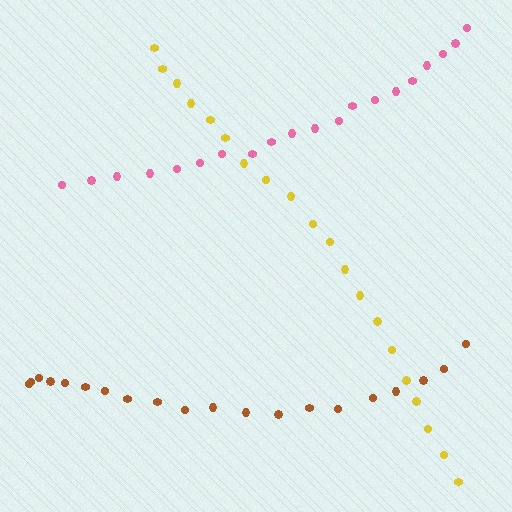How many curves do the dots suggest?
There are 3 distinct paths.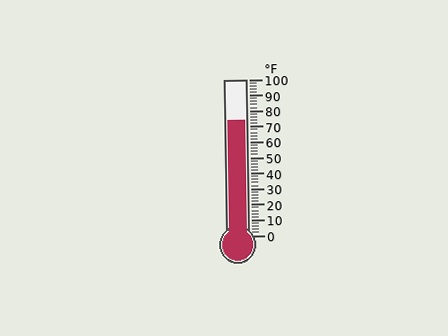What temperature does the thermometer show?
The thermometer shows approximately 74°F.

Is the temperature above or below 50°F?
The temperature is above 50°F.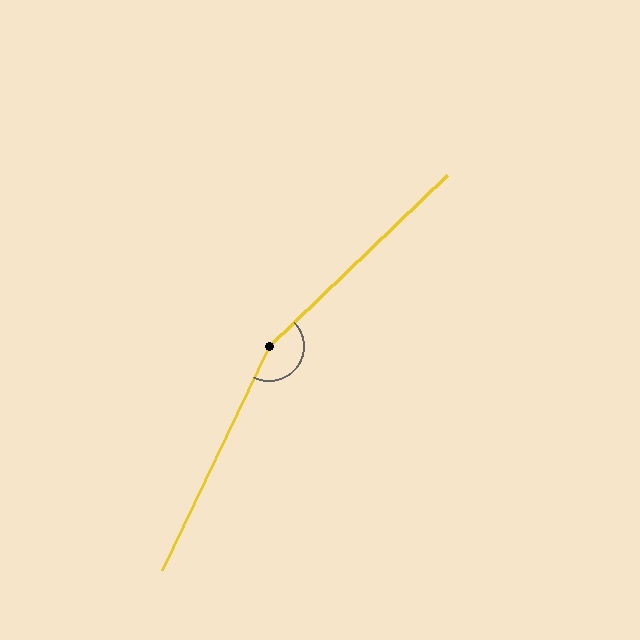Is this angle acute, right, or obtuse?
It is obtuse.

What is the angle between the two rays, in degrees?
Approximately 159 degrees.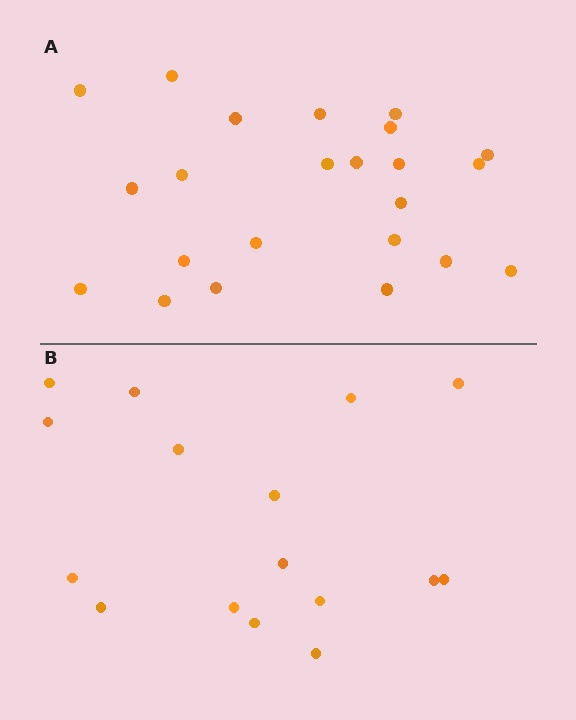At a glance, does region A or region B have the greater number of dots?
Region A (the top region) has more dots.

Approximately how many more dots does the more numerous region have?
Region A has roughly 8 or so more dots than region B.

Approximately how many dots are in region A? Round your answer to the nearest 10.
About 20 dots. (The exact count is 23, which rounds to 20.)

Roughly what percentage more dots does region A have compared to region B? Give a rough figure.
About 45% more.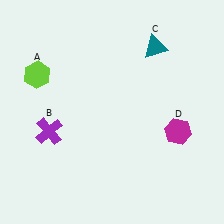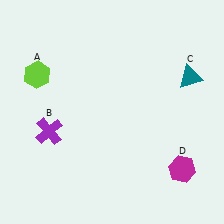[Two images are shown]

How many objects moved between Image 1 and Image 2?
2 objects moved between the two images.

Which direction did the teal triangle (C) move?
The teal triangle (C) moved right.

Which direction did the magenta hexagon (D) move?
The magenta hexagon (D) moved down.